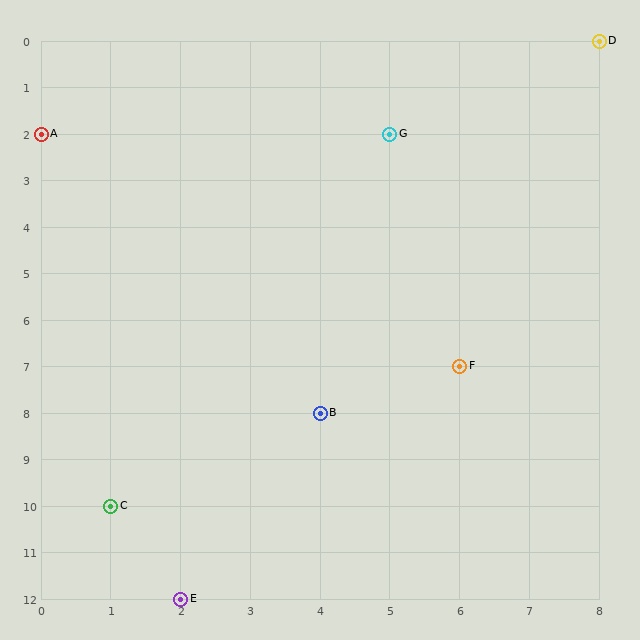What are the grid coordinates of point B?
Point B is at grid coordinates (4, 8).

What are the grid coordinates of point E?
Point E is at grid coordinates (2, 12).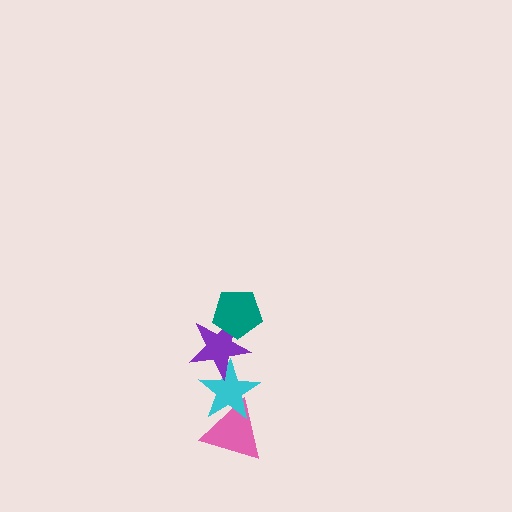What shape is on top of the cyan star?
The purple star is on top of the cyan star.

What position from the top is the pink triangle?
The pink triangle is 4th from the top.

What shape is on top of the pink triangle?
The cyan star is on top of the pink triangle.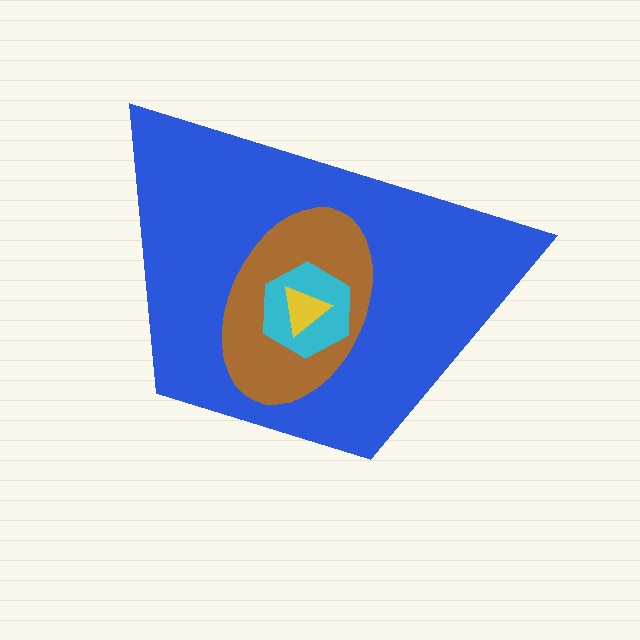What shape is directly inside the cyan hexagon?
The yellow triangle.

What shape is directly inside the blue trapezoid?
The brown ellipse.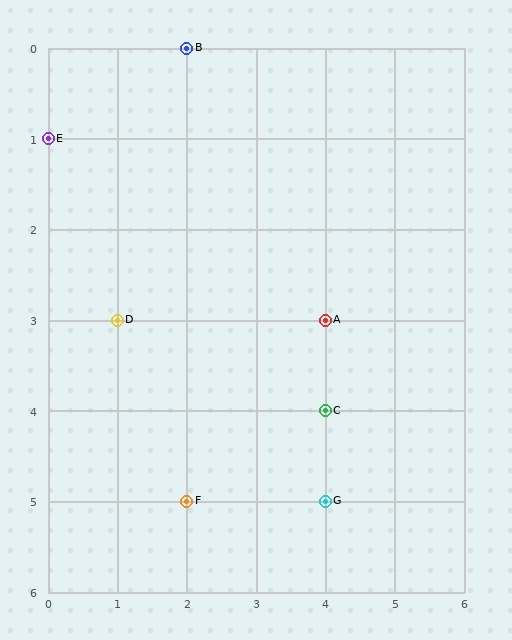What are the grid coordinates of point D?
Point D is at grid coordinates (1, 3).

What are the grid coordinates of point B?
Point B is at grid coordinates (2, 0).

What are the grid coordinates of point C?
Point C is at grid coordinates (4, 4).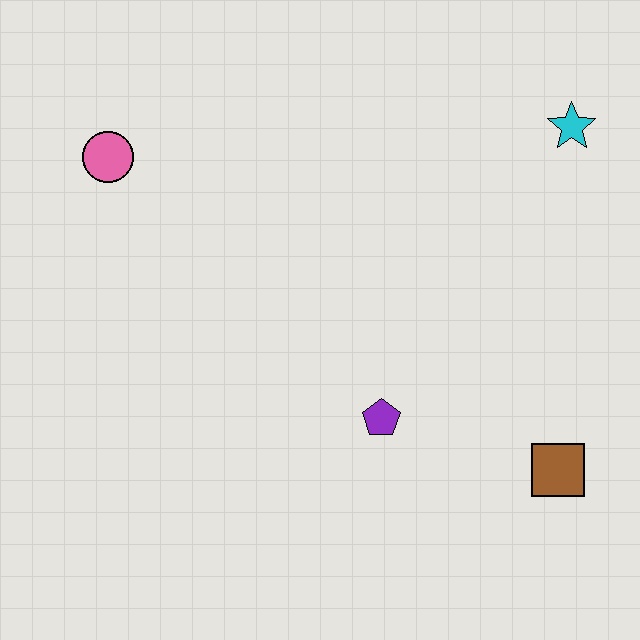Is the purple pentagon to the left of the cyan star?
Yes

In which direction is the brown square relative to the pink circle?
The brown square is to the right of the pink circle.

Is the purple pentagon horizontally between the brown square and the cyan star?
No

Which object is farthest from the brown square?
The pink circle is farthest from the brown square.